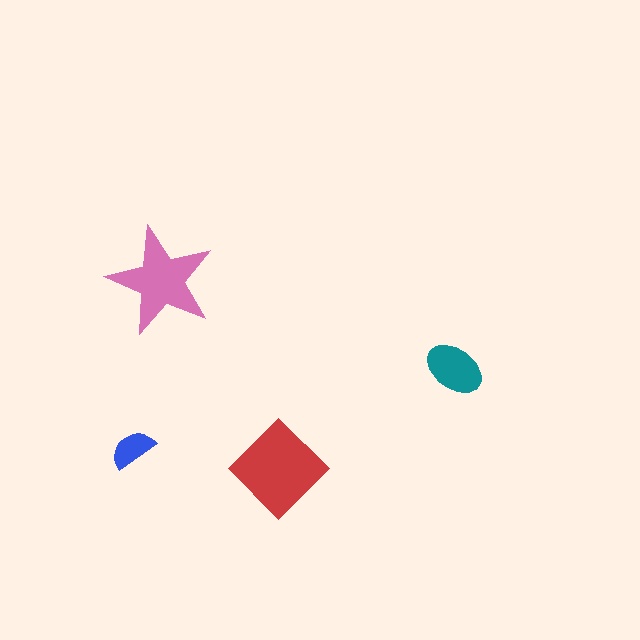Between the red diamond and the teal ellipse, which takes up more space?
The red diamond.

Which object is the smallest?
The blue semicircle.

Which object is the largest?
The red diamond.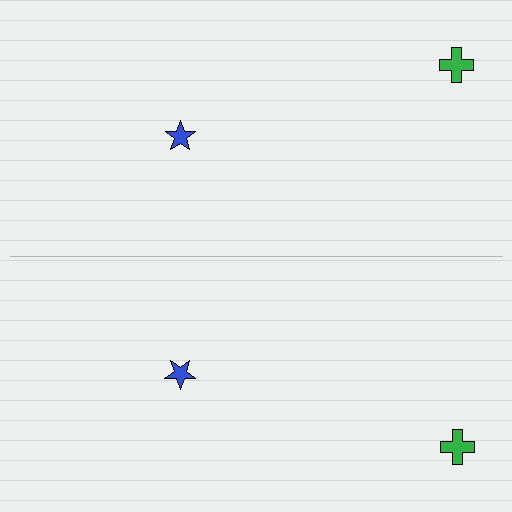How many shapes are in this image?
There are 4 shapes in this image.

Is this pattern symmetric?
Yes, this pattern has bilateral (reflection) symmetry.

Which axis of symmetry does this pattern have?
The pattern has a horizontal axis of symmetry running through the center of the image.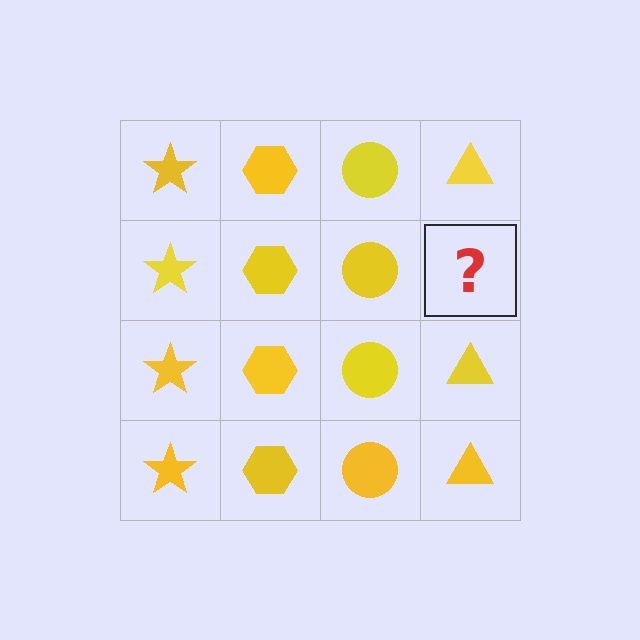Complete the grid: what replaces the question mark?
The question mark should be replaced with a yellow triangle.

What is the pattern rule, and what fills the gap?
The rule is that each column has a consistent shape. The gap should be filled with a yellow triangle.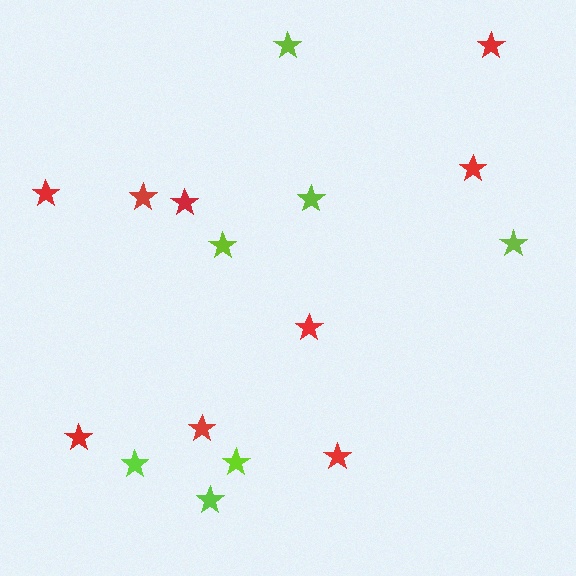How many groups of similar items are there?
There are 2 groups: one group of red stars (9) and one group of lime stars (7).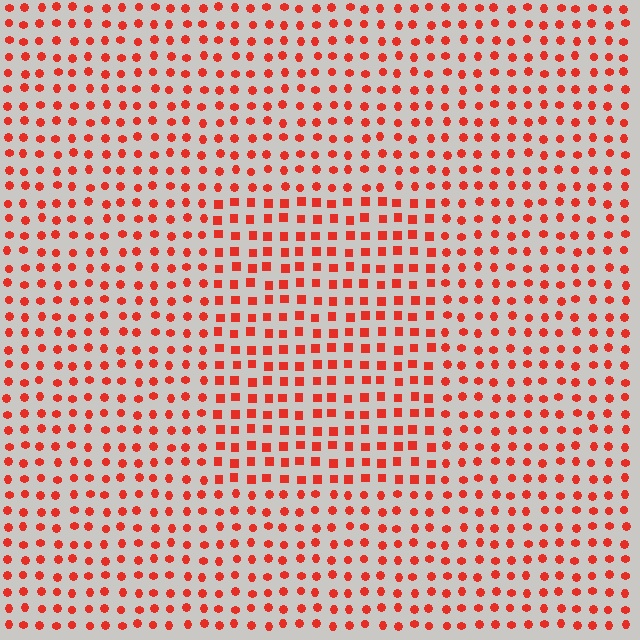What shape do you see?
I see a rectangle.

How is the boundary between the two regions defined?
The boundary is defined by a change in element shape: squares inside vs. circles outside. All elements share the same color and spacing.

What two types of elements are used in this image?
The image uses squares inside the rectangle region and circles outside it.